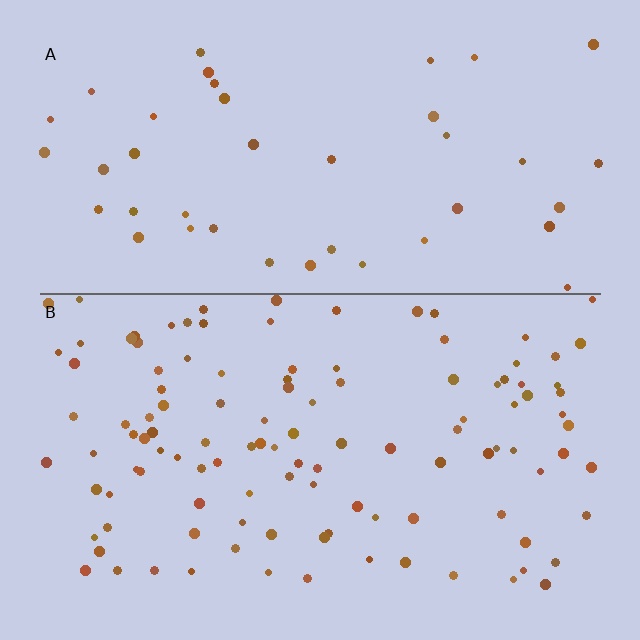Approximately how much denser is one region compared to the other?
Approximately 2.7× — region B over region A.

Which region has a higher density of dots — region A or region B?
B (the bottom).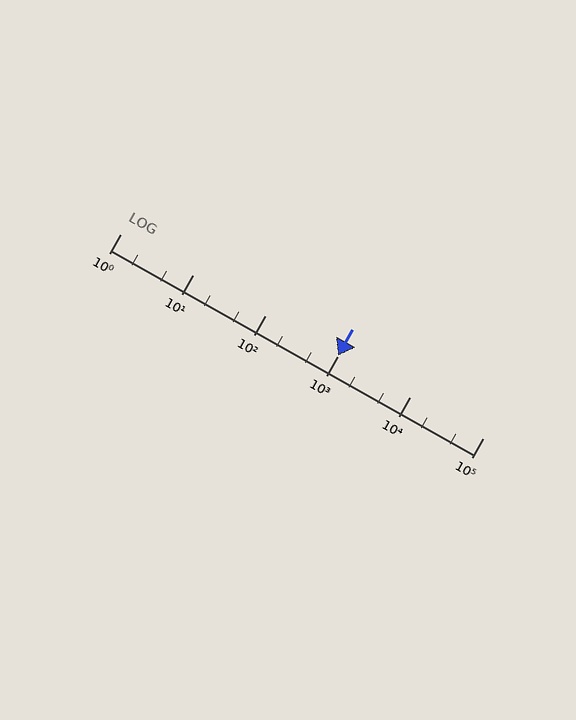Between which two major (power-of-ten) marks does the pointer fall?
The pointer is between 1000 and 10000.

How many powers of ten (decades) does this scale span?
The scale spans 5 decades, from 1 to 100000.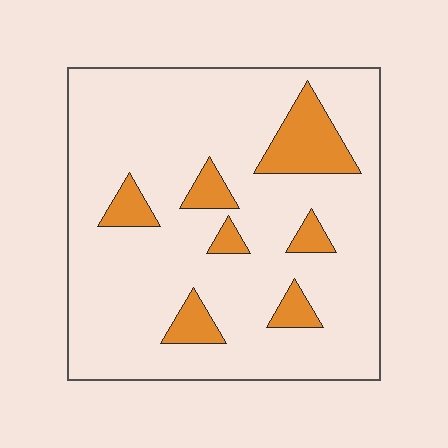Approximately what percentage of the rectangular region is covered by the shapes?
Approximately 15%.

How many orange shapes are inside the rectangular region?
7.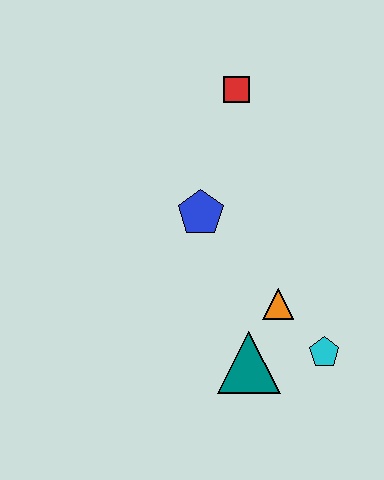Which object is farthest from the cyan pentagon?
The red square is farthest from the cyan pentagon.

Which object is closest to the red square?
The blue pentagon is closest to the red square.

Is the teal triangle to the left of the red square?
No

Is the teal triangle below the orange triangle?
Yes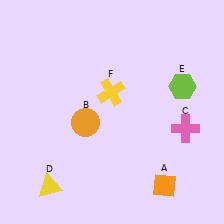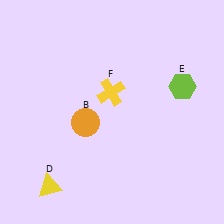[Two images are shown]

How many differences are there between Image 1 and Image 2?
There are 2 differences between the two images.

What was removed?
The pink cross (C), the orange diamond (A) were removed in Image 2.